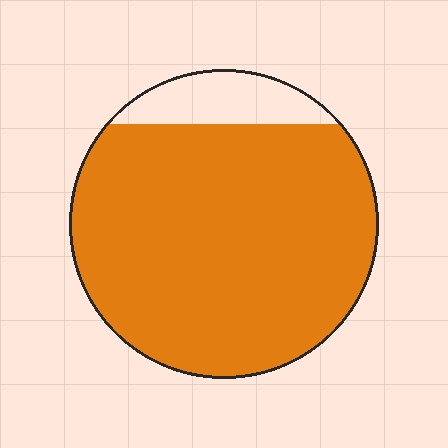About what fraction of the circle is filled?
About seven eighths (7/8).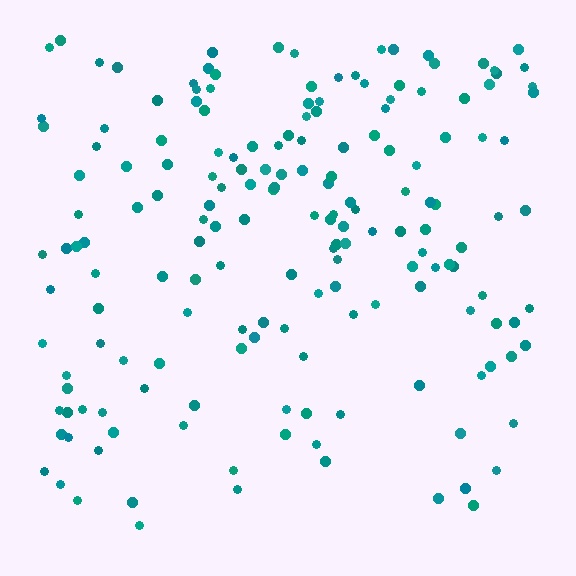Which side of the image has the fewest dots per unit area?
The bottom.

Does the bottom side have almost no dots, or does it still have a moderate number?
Still a moderate number, just noticeably fewer than the top.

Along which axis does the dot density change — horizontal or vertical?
Vertical.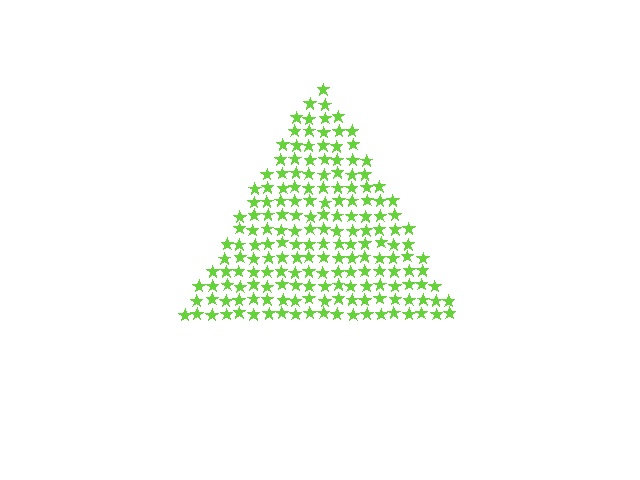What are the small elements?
The small elements are stars.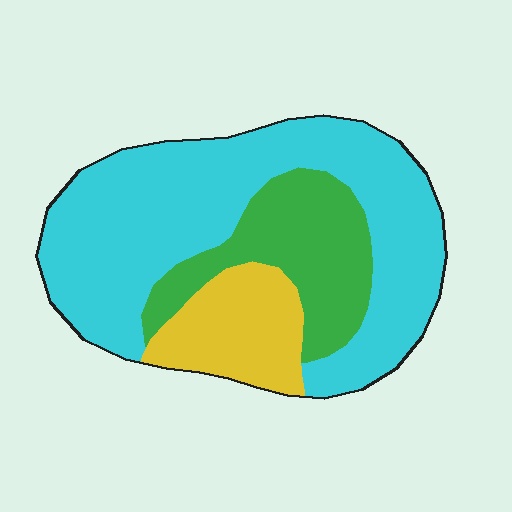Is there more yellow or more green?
Green.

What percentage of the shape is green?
Green takes up about one quarter (1/4) of the shape.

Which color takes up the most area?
Cyan, at roughly 60%.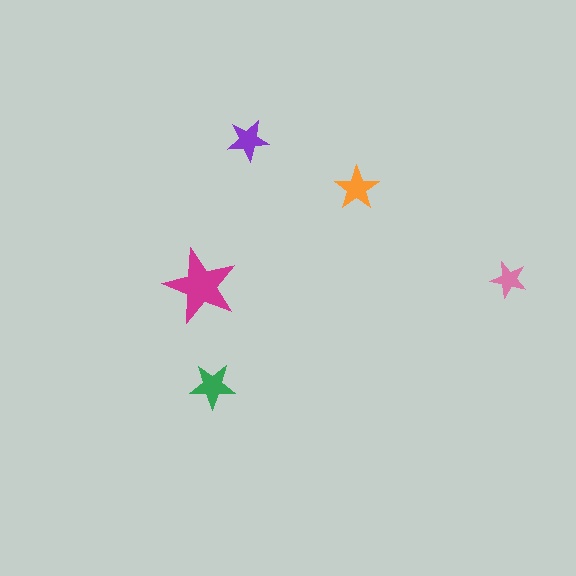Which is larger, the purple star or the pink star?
The purple one.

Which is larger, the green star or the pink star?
The green one.